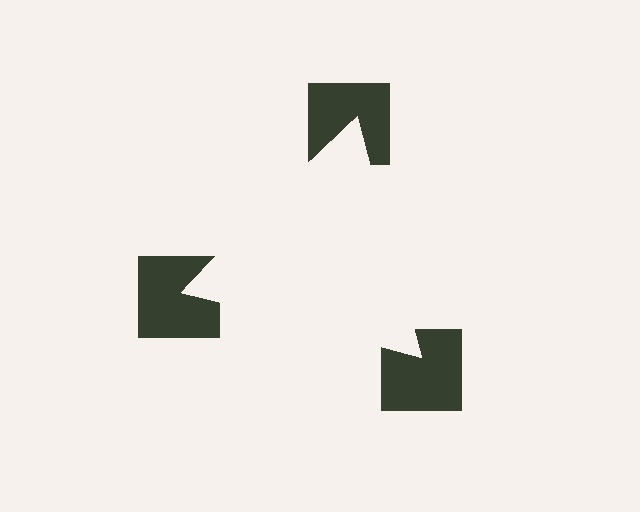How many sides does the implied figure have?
3 sides.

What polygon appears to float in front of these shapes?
An illusory triangle — its edges are inferred from the aligned wedge cuts in the notched squares, not physically drawn.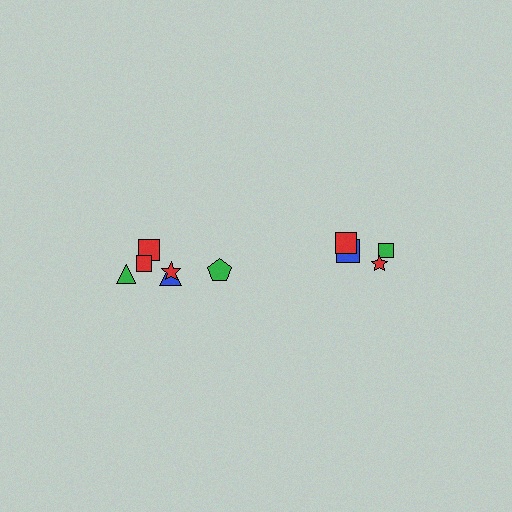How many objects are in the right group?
There are 4 objects.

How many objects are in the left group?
There are 6 objects.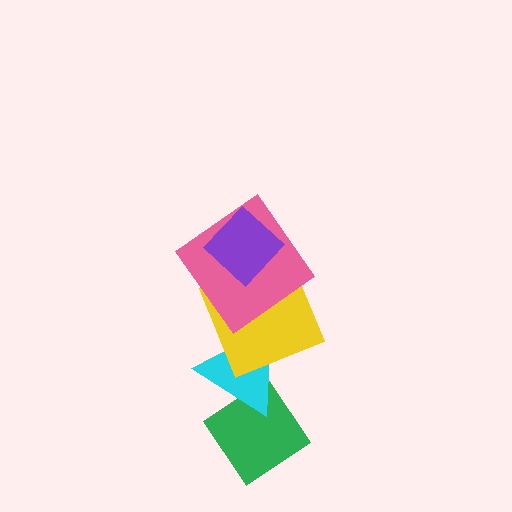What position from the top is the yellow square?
The yellow square is 3rd from the top.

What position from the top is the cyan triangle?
The cyan triangle is 4th from the top.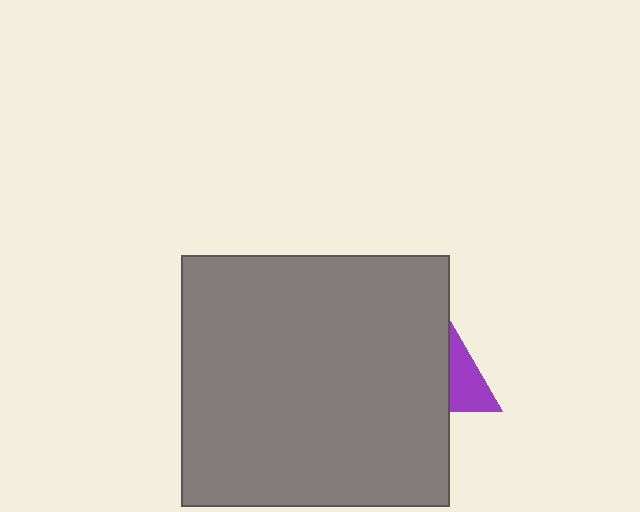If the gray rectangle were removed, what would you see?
You would see the complete purple triangle.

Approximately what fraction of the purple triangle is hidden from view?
Roughly 69% of the purple triangle is hidden behind the gray rectangle.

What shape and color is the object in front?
The object in front is a gray rectangle.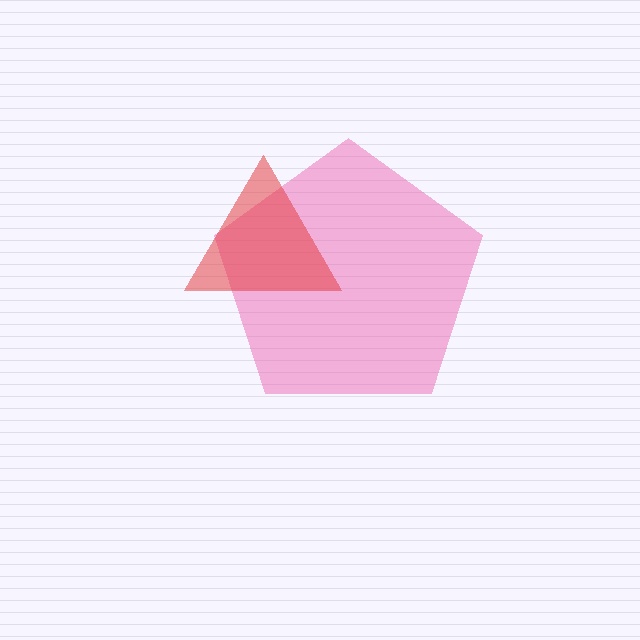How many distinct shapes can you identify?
There are 2 distinct shapes: a pink pentagon, a red triangle.